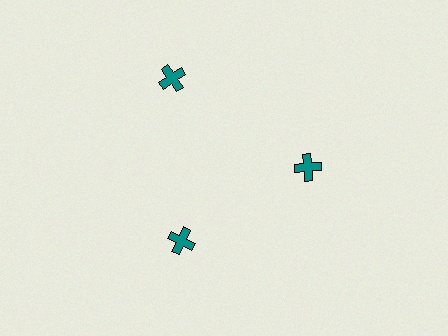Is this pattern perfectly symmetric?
No. The 3 teal crosses are arranged in a ring, but one element near the 11 o'clock position is pushed outward from the center, breaking the 3-fold rotational symmetry.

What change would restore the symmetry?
The symmetry would be restored by moving it inward, back onto the ring so that all 3 crosses sit at equal angles and equal distance from the center.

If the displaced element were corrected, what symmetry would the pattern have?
It would have 3-fold rotational symmetry — the pattern would map onto itself every 120 degrees.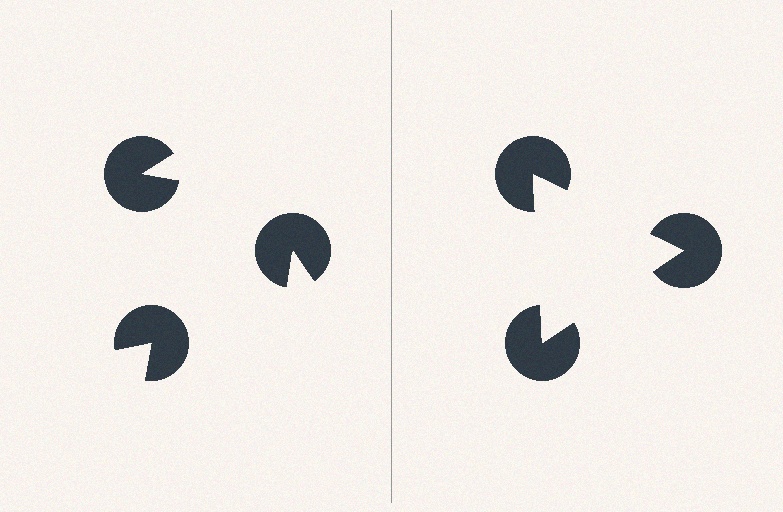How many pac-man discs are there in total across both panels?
6 — 3 on each side.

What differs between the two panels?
The pac-man discs are positioned identically on both sides; only the wedge orientations differ. On the right they align to a triangle; on the left they are misaligned.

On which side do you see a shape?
An illusory triangle appears on the right side. On the left side the wedge cuts are rotated, so no coherent shape forms.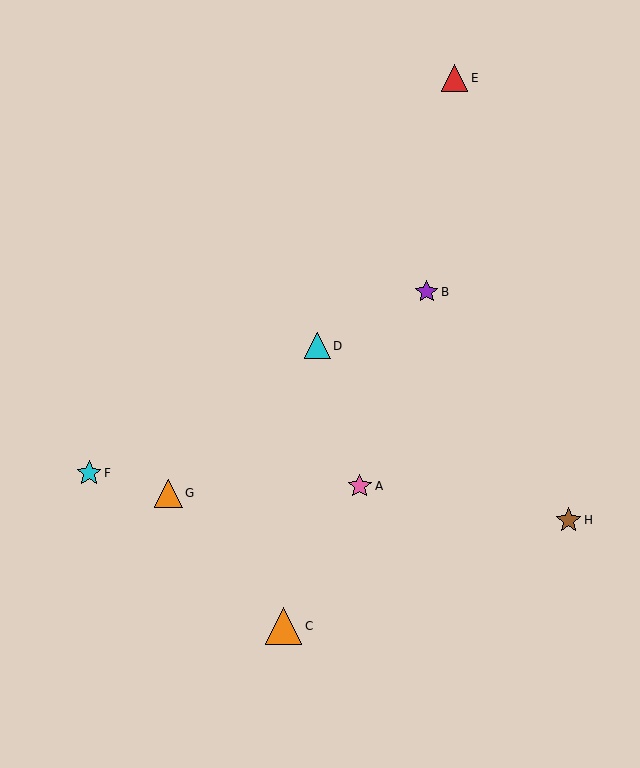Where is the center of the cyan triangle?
The center of the cyan triangle is at (317, 346).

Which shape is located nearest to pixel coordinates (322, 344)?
The cyan triangle (labeled D) at (317, 346) is nearest to that location.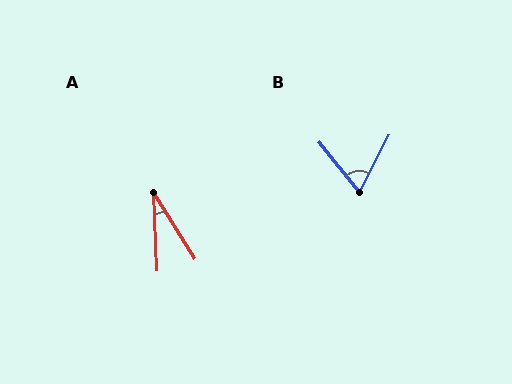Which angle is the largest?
B, at approximately 66 degrees.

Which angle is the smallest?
A, at approximately 29 degrees.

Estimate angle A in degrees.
Approximately 29 degrees.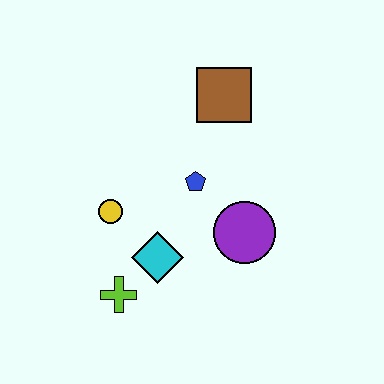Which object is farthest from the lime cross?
The brown square is farthest from the lime cross.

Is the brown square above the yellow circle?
Yes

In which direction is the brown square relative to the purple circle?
The brown square is above the purple circle.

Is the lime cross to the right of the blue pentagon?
No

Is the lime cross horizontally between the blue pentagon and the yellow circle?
Yes